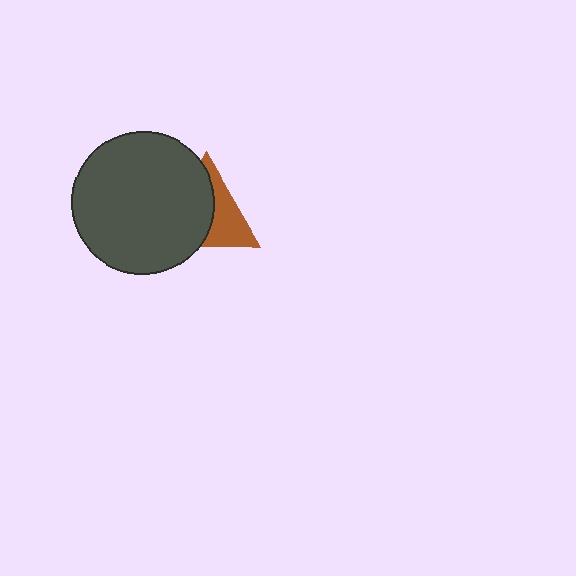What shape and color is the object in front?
The object in front is a dark gray circle.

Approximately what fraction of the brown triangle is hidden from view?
Roughly 57% of the brown triangle is hidden behind the dark gray circle.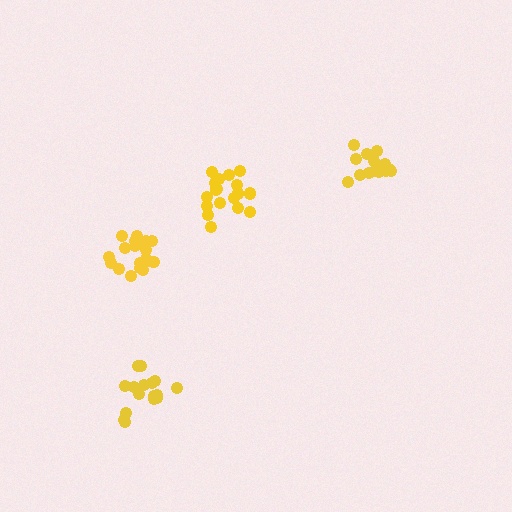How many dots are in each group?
Group 1: 19 dots, Group 2: 16 dots, Group 3: 18 dots, Group 4: 16 dots (69 total).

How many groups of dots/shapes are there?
There are 4 groups.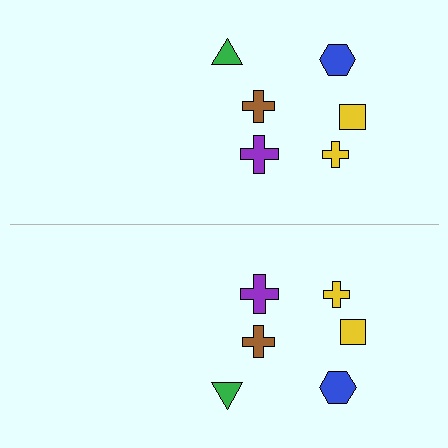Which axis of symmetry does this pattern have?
The pattern has a horizontal axis of symmetry running through the center of the image.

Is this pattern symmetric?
Yes, this pattern has bilateral (reflection) symmetry.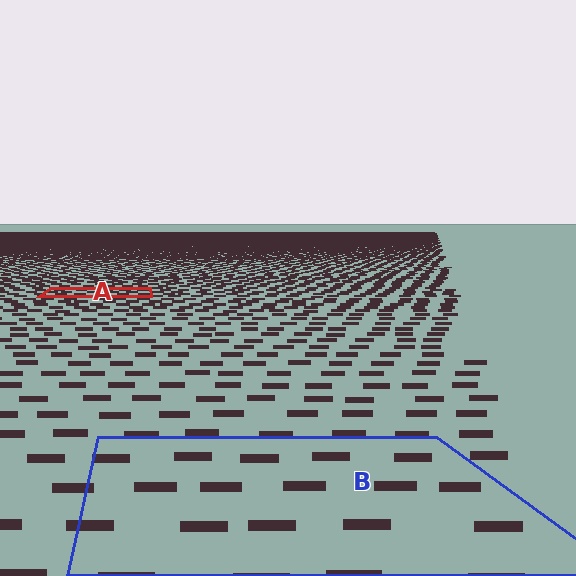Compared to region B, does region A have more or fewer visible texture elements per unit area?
Region A has more texture elements per unit area — they are packed more densely because it is farther away.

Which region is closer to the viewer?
Region B is closer. The texture elements there are larger and more spread out.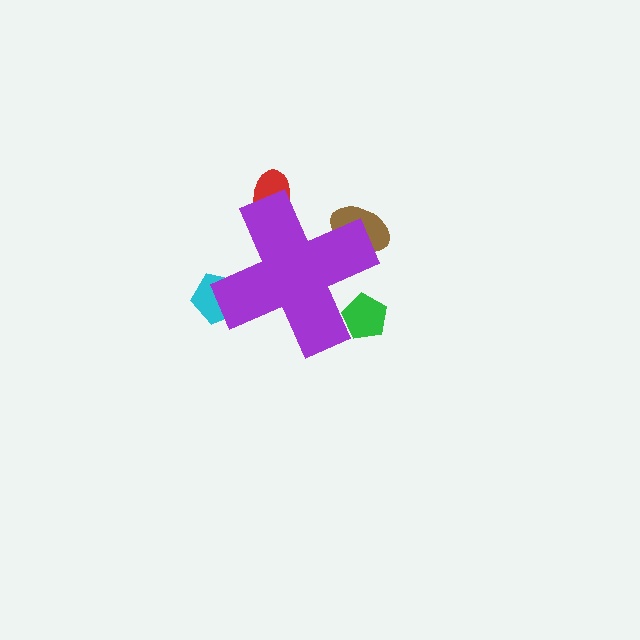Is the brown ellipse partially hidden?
Yes, the brown ellipse is partially hidden behind the purple cross.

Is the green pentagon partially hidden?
Yes, the green pentagon is partially hidden behind the purple cross.